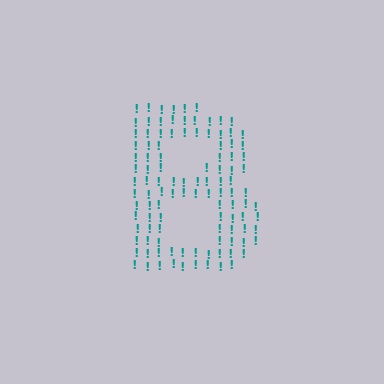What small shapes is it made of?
It is made of small exclamation marks.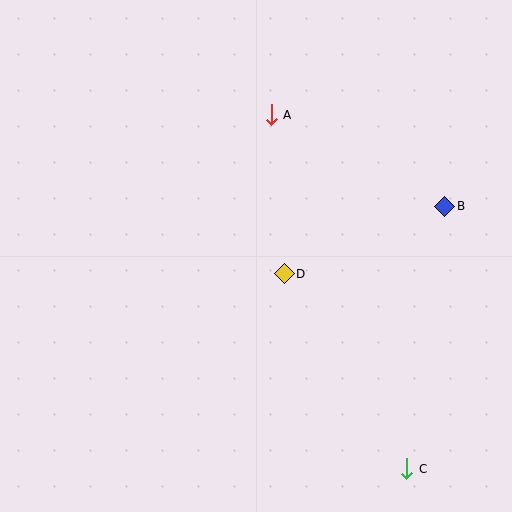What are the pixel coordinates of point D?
Point D is at (284, 274).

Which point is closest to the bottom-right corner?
Point C is closest to the bottom-right corner.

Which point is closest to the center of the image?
Point D at (284, 274) is closest to the center.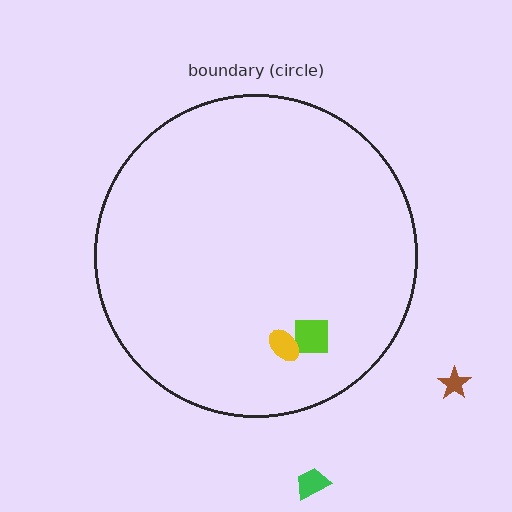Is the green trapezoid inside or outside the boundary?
Outside.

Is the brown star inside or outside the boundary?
Outside.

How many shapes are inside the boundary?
2 inside, 2 outside.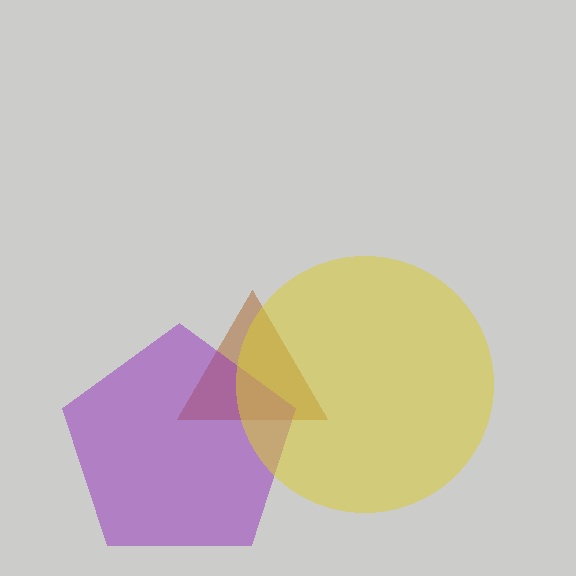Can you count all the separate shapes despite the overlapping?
Yes, there are 3 separate shapes.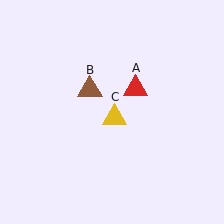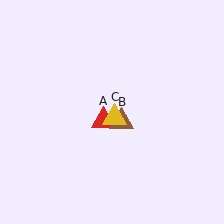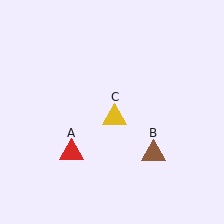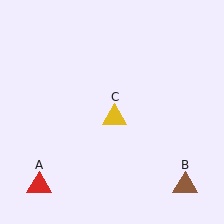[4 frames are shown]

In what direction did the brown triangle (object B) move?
The brown triangle (object B) moved down and to the right.